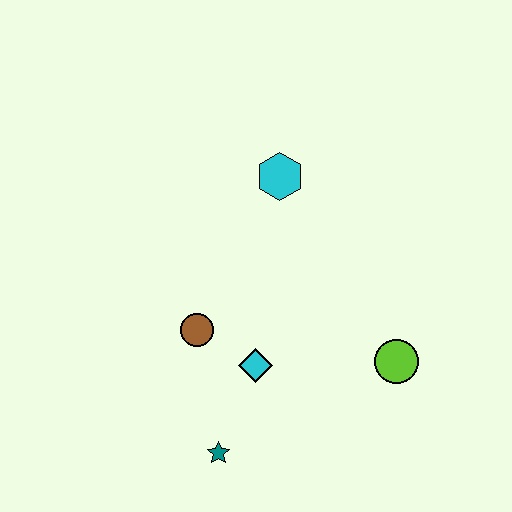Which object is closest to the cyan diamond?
The brown circle is closest to the cyan diamond.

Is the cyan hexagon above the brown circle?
Yes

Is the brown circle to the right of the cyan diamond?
No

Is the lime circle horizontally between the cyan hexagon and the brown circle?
No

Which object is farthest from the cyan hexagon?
The teal star is farthest from the cyan hexagon.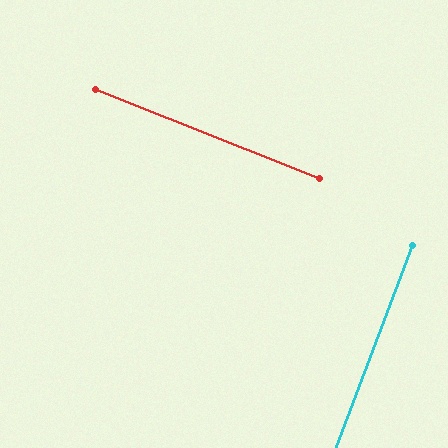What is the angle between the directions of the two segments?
Approximately 89 degrees.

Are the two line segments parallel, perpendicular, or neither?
Perpendicular — they meet at approximately 89°.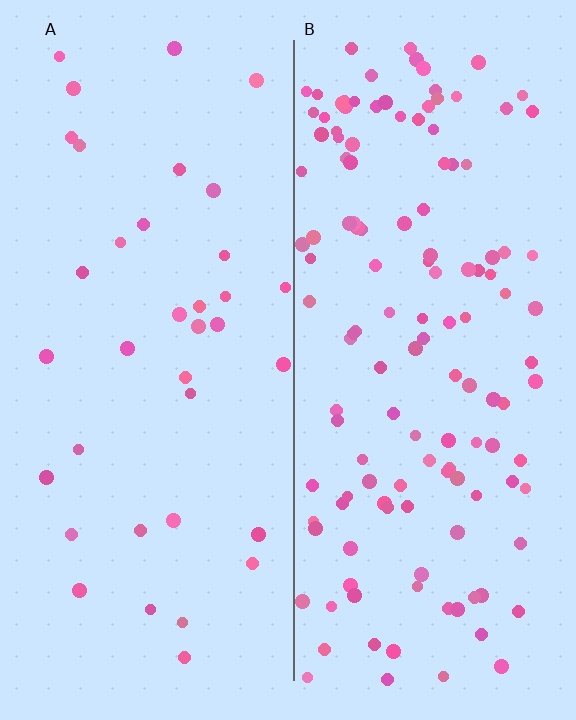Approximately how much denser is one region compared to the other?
Approximately 3.8× — region B over region A.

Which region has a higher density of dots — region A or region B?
B (the right).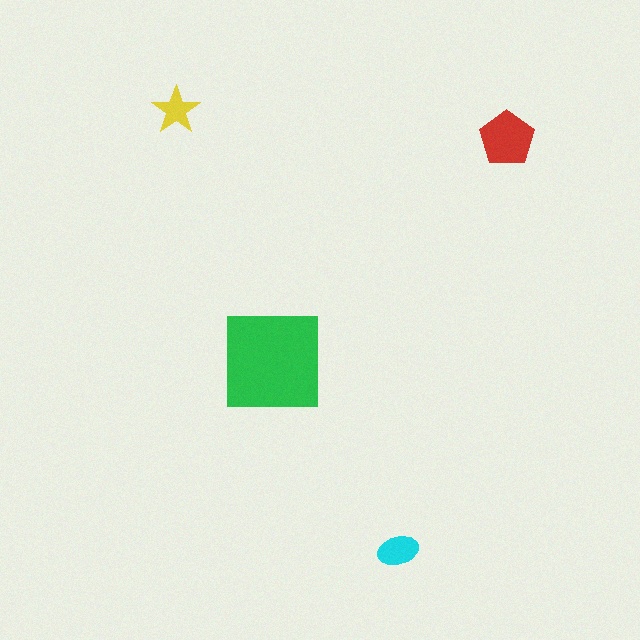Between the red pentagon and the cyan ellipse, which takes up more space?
The red pentagon.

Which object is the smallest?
The yellow star.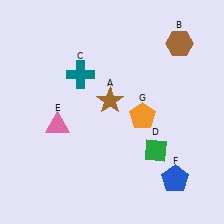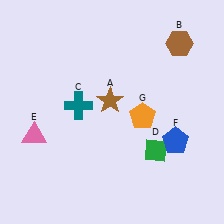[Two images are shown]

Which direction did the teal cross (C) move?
The teal cross (C) moved down.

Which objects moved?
The objects that moved are: the teal cross (C), the pink triangle (E), the blue pentagon (F).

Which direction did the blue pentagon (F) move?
The blue pentagon (F) moved up.